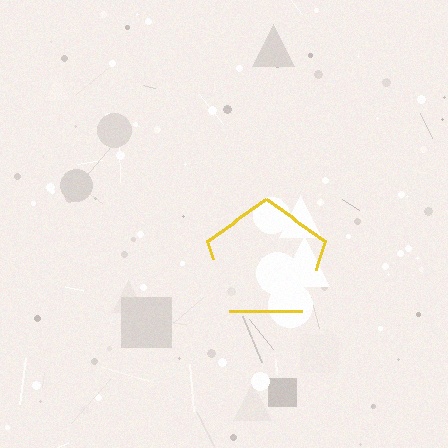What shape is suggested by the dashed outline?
The dashed outline suggests a pentagon.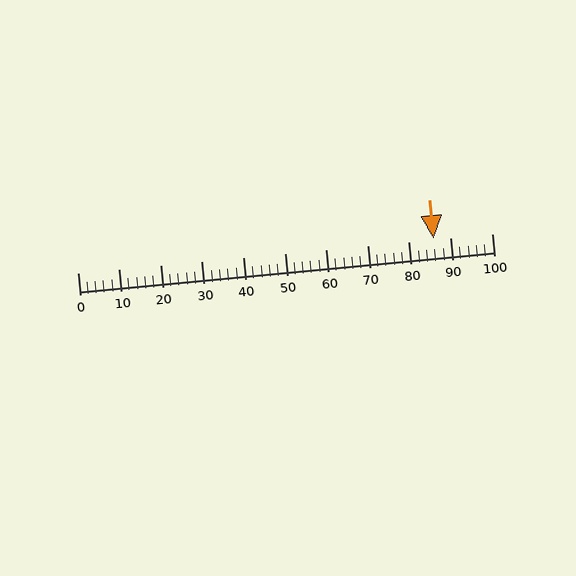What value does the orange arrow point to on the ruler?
The orange arrow points to approximately 86.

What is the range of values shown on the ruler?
The ruler shows values from 0 to 100.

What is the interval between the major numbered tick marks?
The major tick marks are spaced 10 units apart.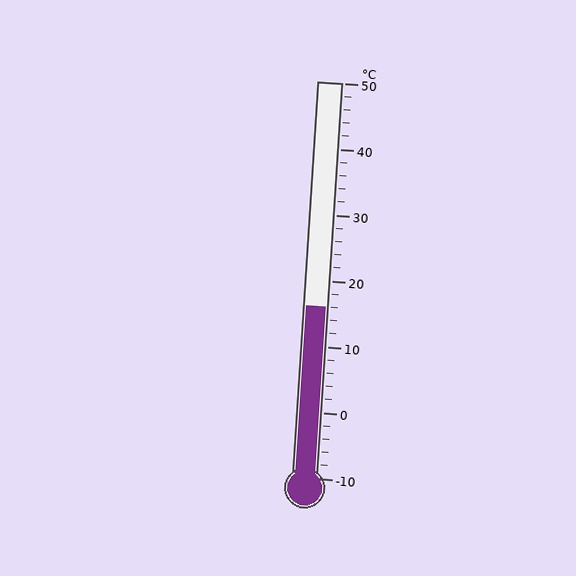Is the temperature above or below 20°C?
The temperature is below 20°C.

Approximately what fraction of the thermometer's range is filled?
The thermometer is filled to approximately 45% of its range.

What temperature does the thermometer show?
The thermometer shows approximately 16°C.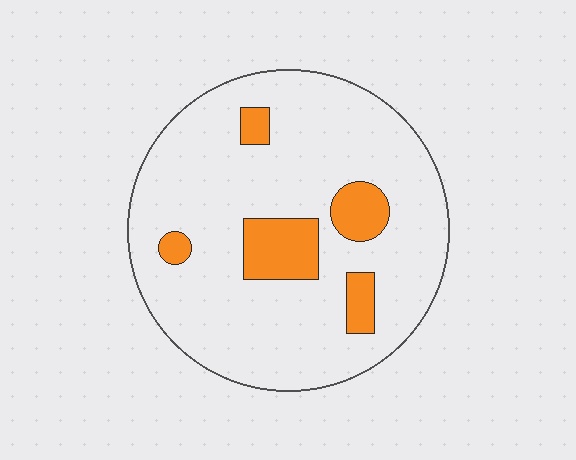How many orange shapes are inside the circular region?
5.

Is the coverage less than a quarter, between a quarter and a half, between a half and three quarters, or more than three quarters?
Less than a quarter.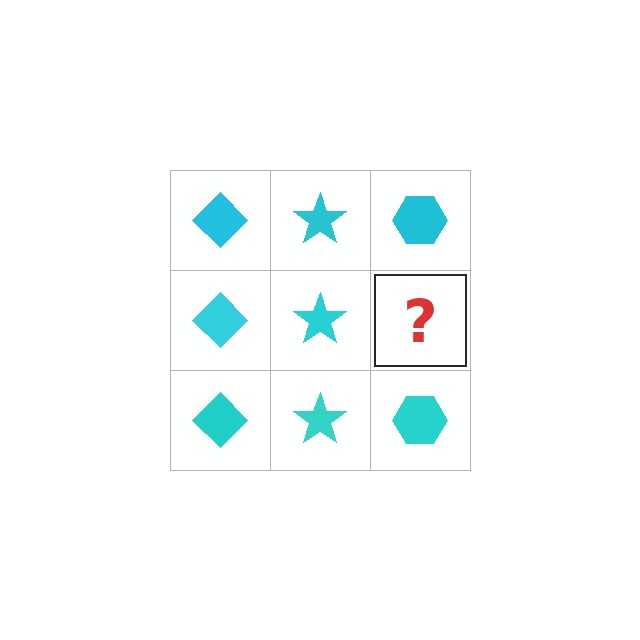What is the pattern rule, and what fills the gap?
The rule is that each column has a consistent shape. The gap should be filled with a cyan hexagon.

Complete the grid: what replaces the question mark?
The question mark should be replaced with a cyan hexagon.